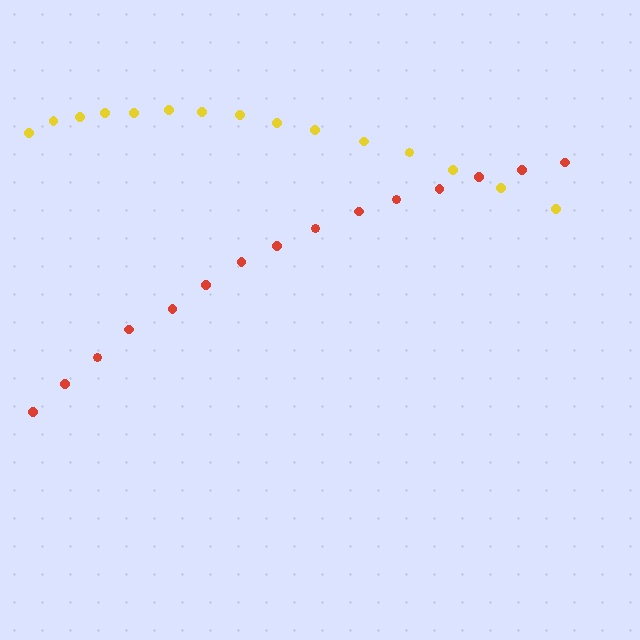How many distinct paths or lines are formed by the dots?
There are 2 distinct paths.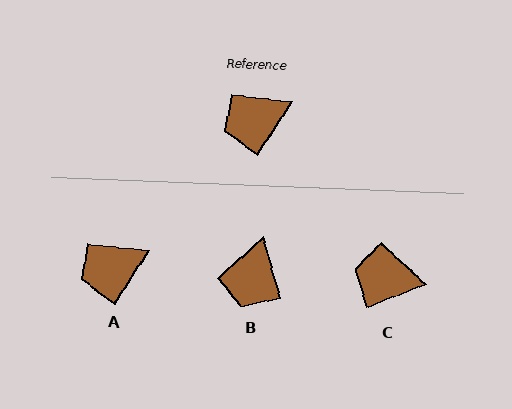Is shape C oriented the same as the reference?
No, it is off by about 36 degrees.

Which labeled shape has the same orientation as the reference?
A.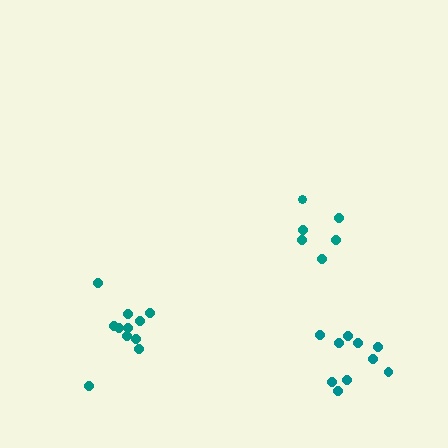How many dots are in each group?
Group 1: 6 dots, Group 2: 11 dots, Group 3: 10 dots (27 total).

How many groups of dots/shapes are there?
There are 3 groups.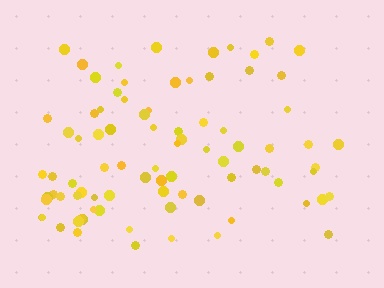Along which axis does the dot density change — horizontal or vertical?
Horizontal.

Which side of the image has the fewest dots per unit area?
The right.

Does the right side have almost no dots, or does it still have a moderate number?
Still a moderate number, just noticeably fewer than the left.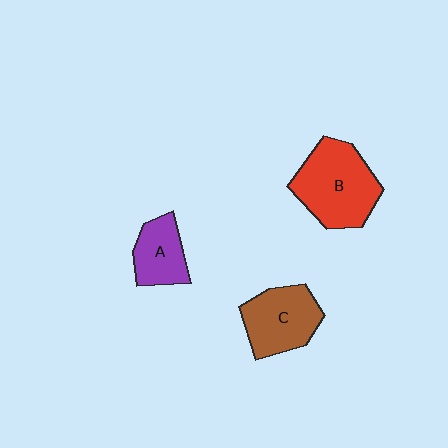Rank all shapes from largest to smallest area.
From largest to smallest: B (red), C (brown), A (purple).